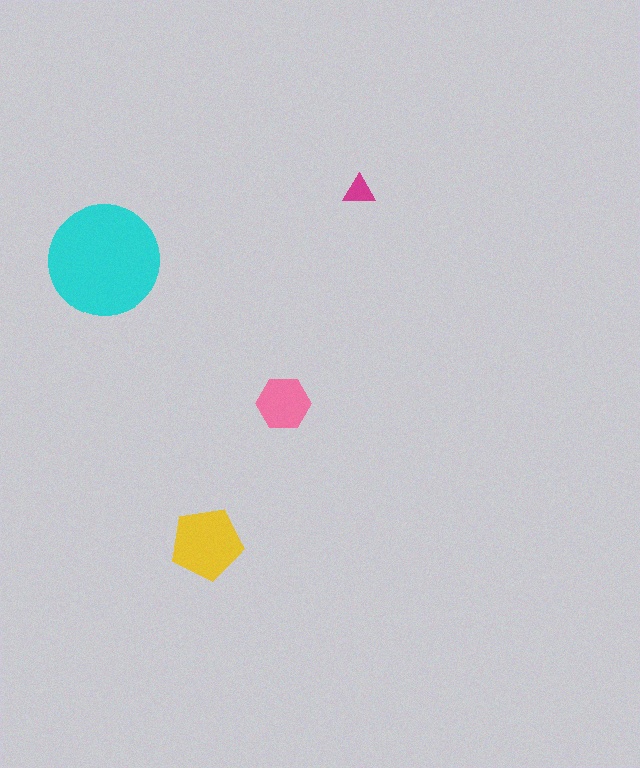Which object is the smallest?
The magenta triangle.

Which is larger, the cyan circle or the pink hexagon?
The cyan circle.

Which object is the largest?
The cyan circle.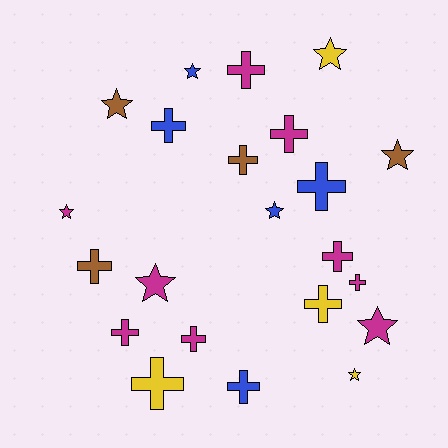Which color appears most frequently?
Magenta, with 9 objects.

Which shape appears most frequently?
Cross, with 13 objects.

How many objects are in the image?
There are 22 objects.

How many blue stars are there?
There are 2 blue stars.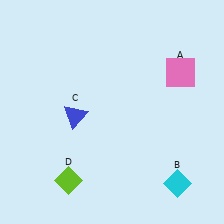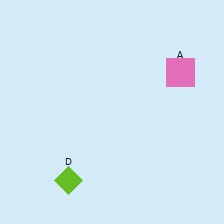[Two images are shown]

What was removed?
The cyan diamond (B), the blue triangle (C) were removed in Image 2.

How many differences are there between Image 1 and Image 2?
There are 2 differences between the two images.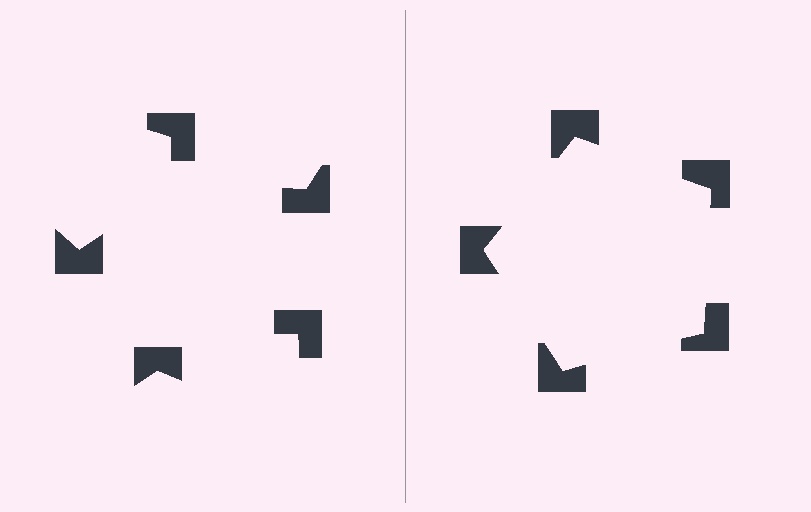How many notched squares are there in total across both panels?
10 — 5 on each side.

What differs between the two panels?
The notched squares are positioned identically on both sides; only the wedge orientations differ. On the right they align to a pentagon; on the left they are misaligned.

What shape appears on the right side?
An illusory pentagon.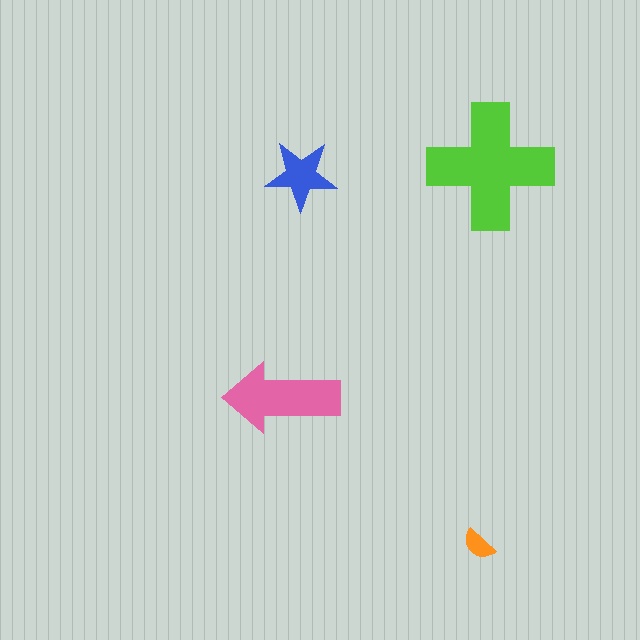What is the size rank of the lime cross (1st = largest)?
1st.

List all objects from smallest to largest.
The orange semicircle, the blue star, the pink arrow, the lime cross.